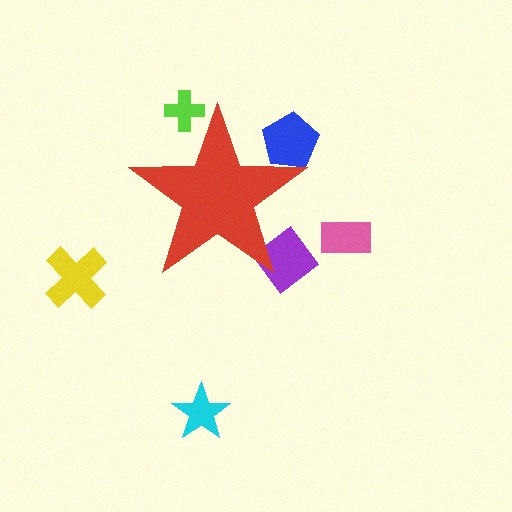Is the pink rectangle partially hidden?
No, the pink rectangle is fully visible.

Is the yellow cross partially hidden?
No, the yellow cross is fully visible.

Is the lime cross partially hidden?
Yes, the lime cross is partially hidden behind the red star.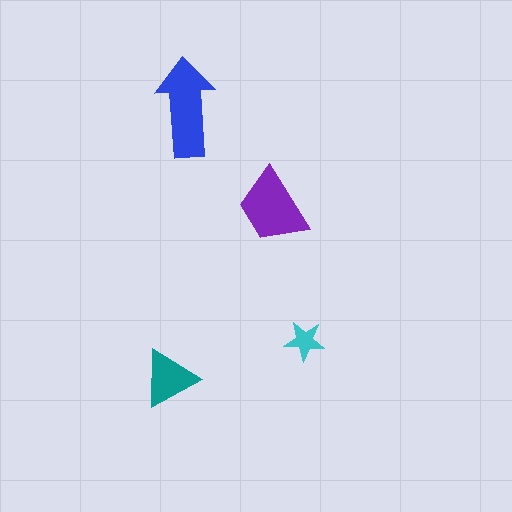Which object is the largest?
The blue arrow.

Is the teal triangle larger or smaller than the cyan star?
Larger.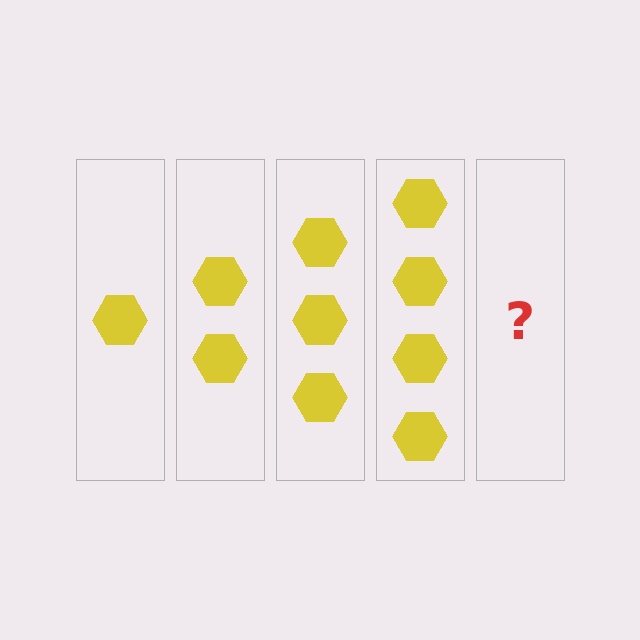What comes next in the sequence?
The next element should be 5 hexagons.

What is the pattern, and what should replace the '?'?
The pattern is that each step adds one more hexagon. The '?' should be 5 hexagons.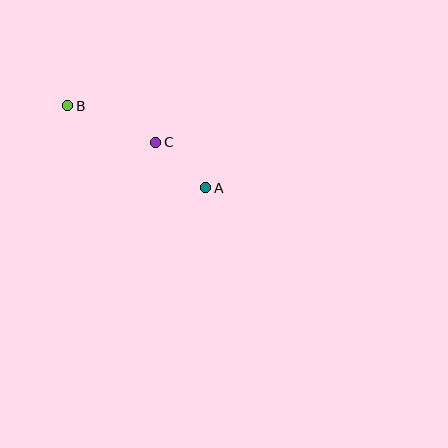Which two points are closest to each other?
Points A and C are closest to each other.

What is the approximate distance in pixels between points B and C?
The distance between B and C is approximately 95 pixels.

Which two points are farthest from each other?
Points A and B are farthest from each other.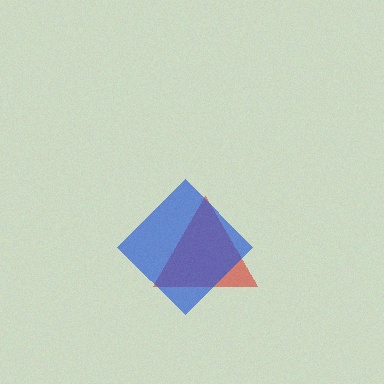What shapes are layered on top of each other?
The layered shapes are: a red triangle, a blue diamond.